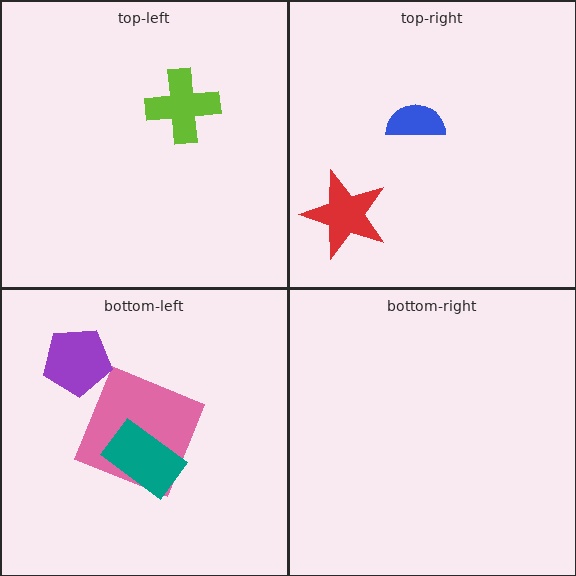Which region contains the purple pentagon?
The bottom-left region.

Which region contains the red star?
The top-right region.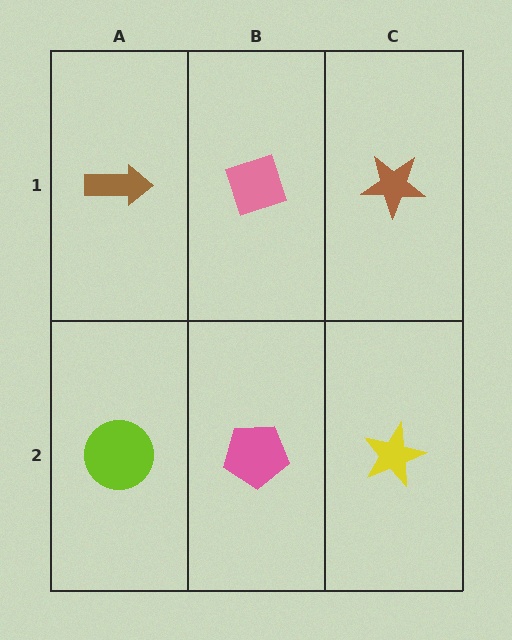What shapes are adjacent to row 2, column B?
A pink diamond (row 1, column B), a lime circle (row 2, column A), a yellow star (row 2, column C).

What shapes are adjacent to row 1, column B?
A pink pentagon (row 2, column B), a brown arrow (row 1, column A), a brown star (row 1, column C).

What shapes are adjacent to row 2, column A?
A brown arrow (row 1, column A), a pink pentagon (row 2, column B).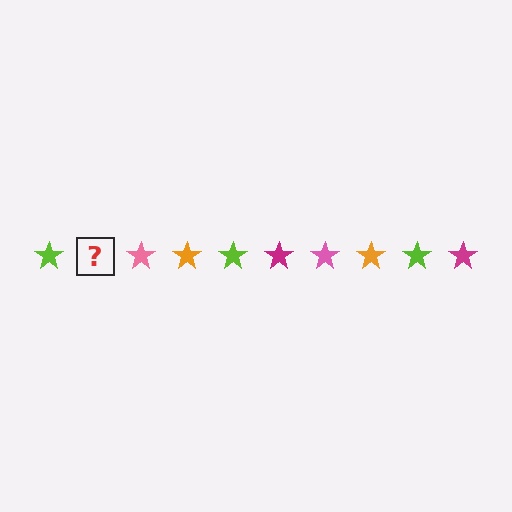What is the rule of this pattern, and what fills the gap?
The rule is that the pattern cycles through lime, magenta, pink, orange stars. The gap should be filled with a magenta star.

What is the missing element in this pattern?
The missing element is a magenta star.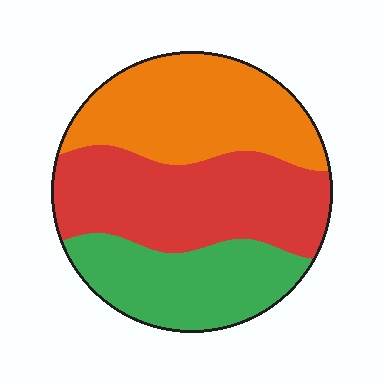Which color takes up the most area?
Red, at roughly 40%.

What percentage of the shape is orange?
Orange takes up about one third (1/3) of the shape.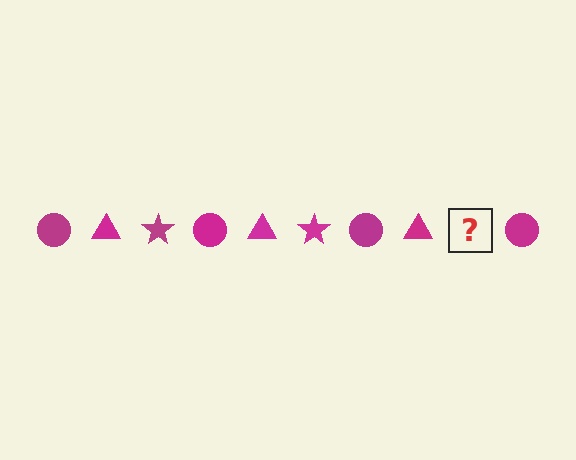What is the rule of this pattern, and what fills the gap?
The rule is that the pattern cycles through circle, triangle, star shapes in magenta. The gap should be filled with a magenta star.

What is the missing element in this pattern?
The missing element is a magenta star.